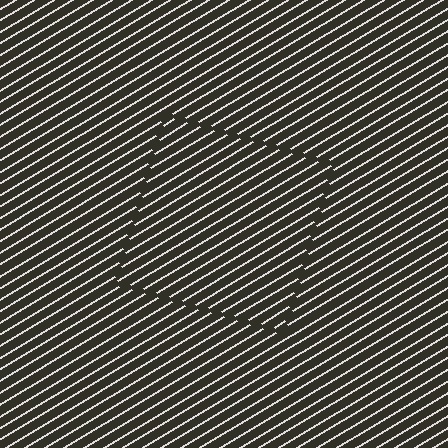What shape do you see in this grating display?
An illusory square. The interior of the shape contains the same grating, shifted by half a period — the contour is defined by the phase discontinuity where line-ends from the inner and outer gratings abut.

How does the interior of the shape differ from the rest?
The interior of the shape contains the same grating, shifted by half a period — the contour is defined by the phase discontinuity where line-ends from the inner and outer gratings abut.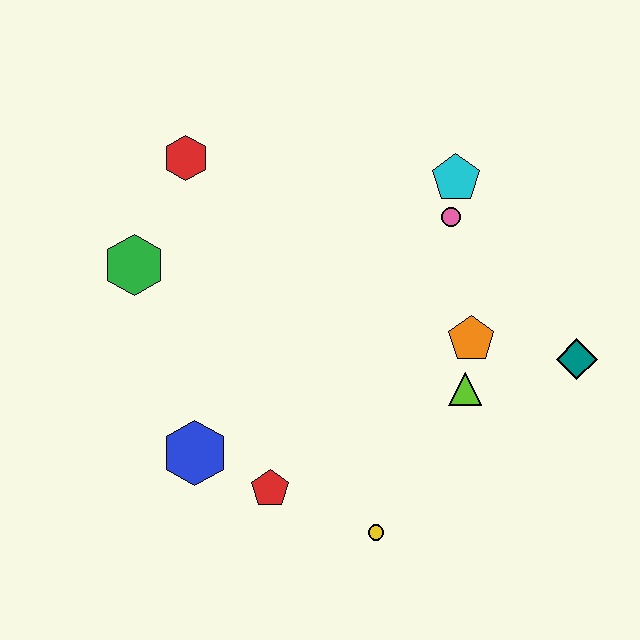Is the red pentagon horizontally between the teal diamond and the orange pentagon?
No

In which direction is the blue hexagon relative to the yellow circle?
The blue hexagon is to the left of the yellow circle.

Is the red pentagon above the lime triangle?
No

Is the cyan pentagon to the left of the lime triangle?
Yes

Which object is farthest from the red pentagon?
The cyan pentagon is farthest from the red pentagon.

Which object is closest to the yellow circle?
The red pentagon is closest to the yellow circle.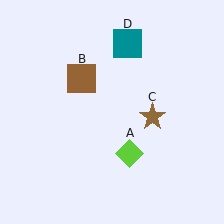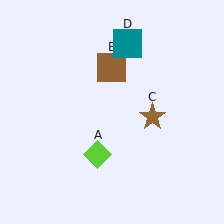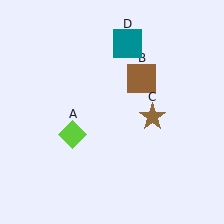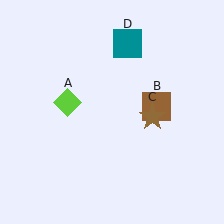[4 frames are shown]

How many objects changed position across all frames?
2 objects changed position: lime diamond (object A), brown square (object B).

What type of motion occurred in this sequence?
The lime diamond (object A), brown square (object B) rotated clockwise around the center of the scene.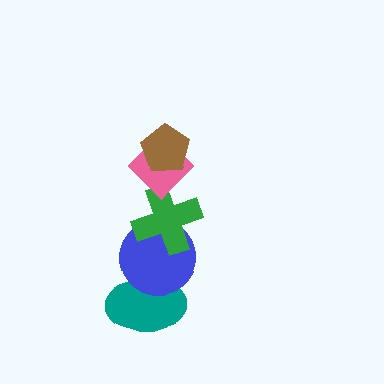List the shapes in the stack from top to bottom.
From top to bottom: the brown pentagon, the pink diamond, the green cross, the blue circle, the teal ellipse.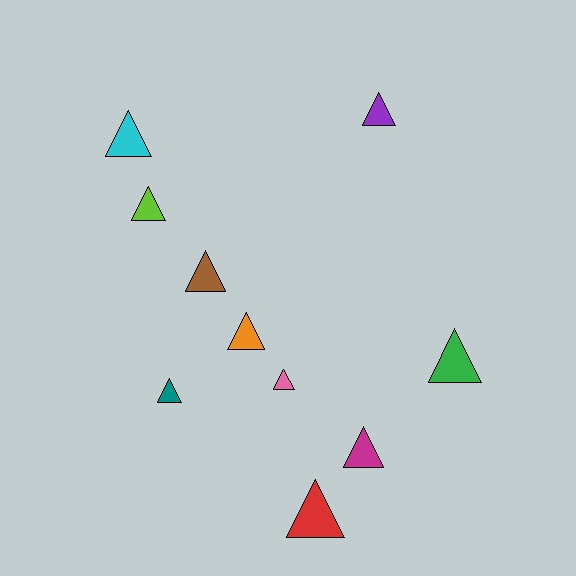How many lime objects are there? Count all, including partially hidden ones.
There is 1 lime object.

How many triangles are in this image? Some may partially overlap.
There are 10 triangles.